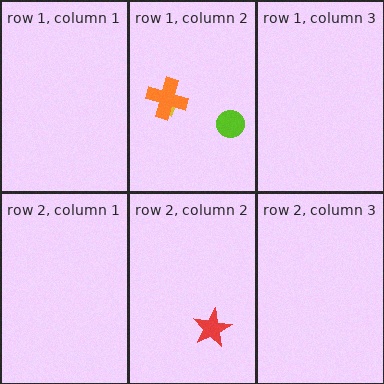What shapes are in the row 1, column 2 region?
The yellow arrow, the orange cross, the lime circle.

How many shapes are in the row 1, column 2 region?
3.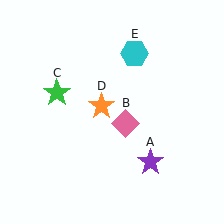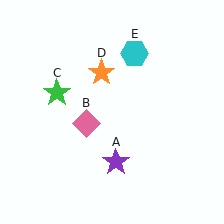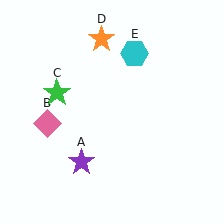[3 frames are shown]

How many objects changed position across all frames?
3 objects changed position: purple star (object A), pink diamond (object B), orange star (object D).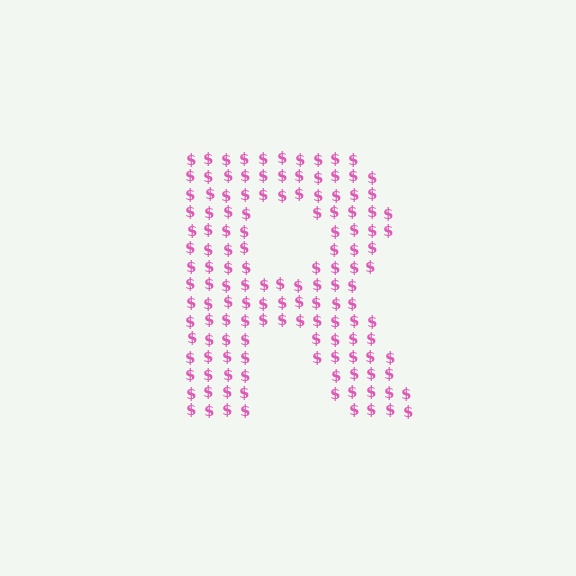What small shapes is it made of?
It is made of small dollar signs.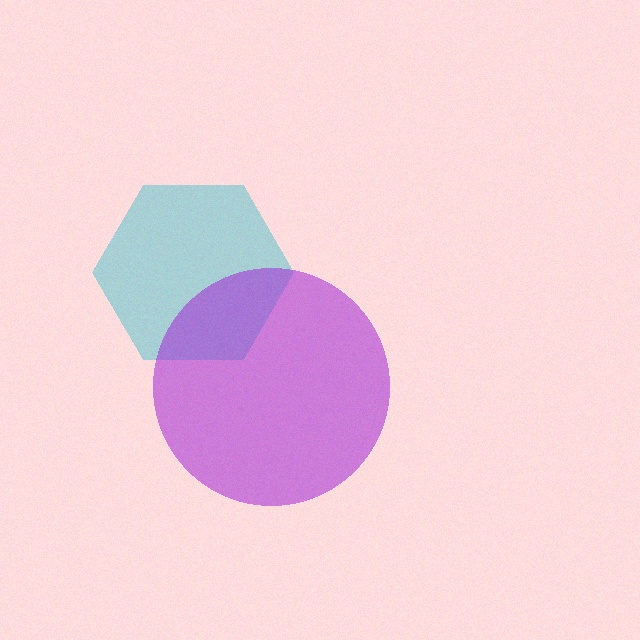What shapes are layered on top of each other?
The layered shapes are: a cyan hexagon, a purple circle.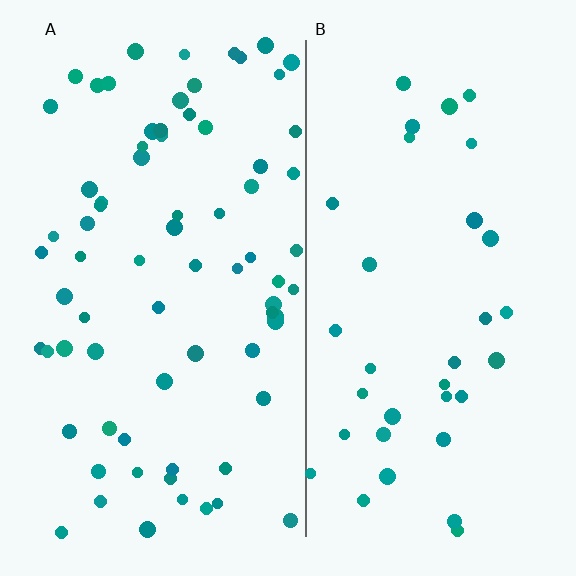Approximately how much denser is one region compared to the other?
Approximately 2.2× — region A over region B.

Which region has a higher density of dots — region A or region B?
A (the left).